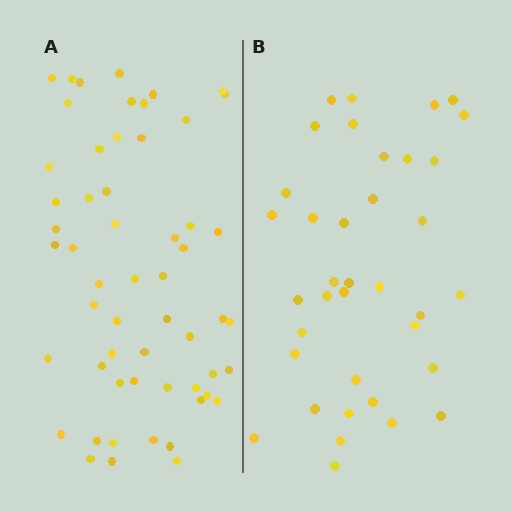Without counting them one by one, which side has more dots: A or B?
Region A (the left region) has more dots.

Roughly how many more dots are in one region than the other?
Region A has approximately 20 more dots than region B.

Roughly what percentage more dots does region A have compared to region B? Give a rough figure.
About 50% more.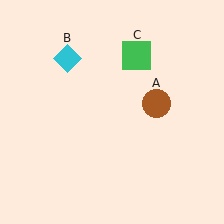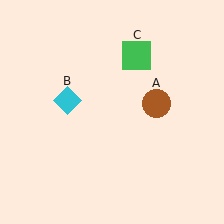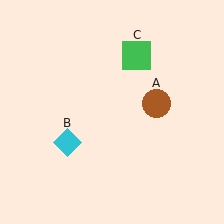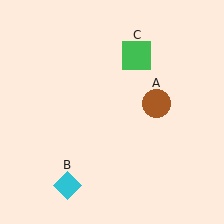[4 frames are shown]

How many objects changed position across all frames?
1 object changed position: cyan diamond (object B).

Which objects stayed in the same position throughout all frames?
Brown circle (object A) and green square (object C) remained stationary.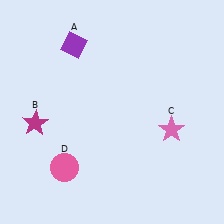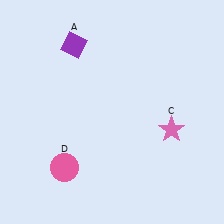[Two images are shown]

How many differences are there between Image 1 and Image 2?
There is 1 difference between the two images.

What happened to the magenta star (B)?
The magenta star (B) was removed in Image 2. It was in the bottom-left area of Image 1.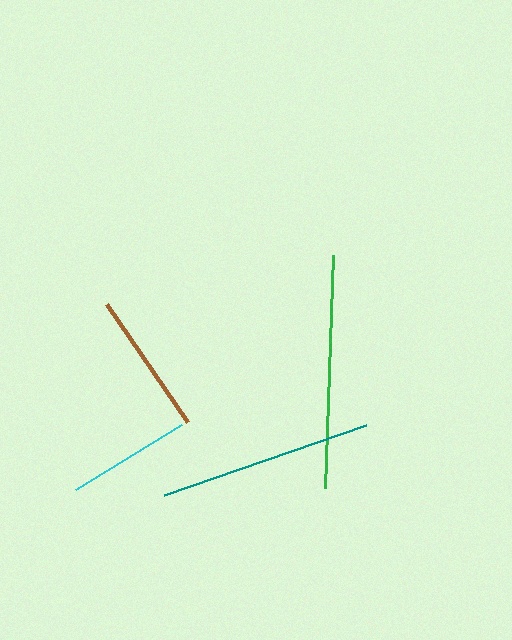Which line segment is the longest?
The green line is the longest at approximately 234 pixels.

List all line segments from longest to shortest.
From longest to shortest: green, teal, brown, cyan.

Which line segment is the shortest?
The cyan line is the shortest at approximately 125 pixels.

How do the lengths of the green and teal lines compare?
The green and teal lines are approximately the same length.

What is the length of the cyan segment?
The cyan segment is approximately 125 pixels long.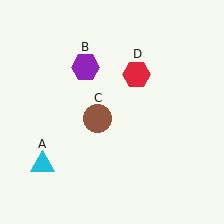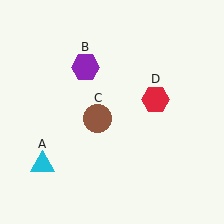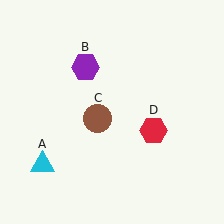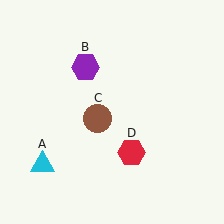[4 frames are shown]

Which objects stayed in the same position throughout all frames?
Cyan triangle (object A) and purple hexagon (object B) and brown circle (object C) remained stationary.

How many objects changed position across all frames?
1 object changed position: red hexagon (object D).